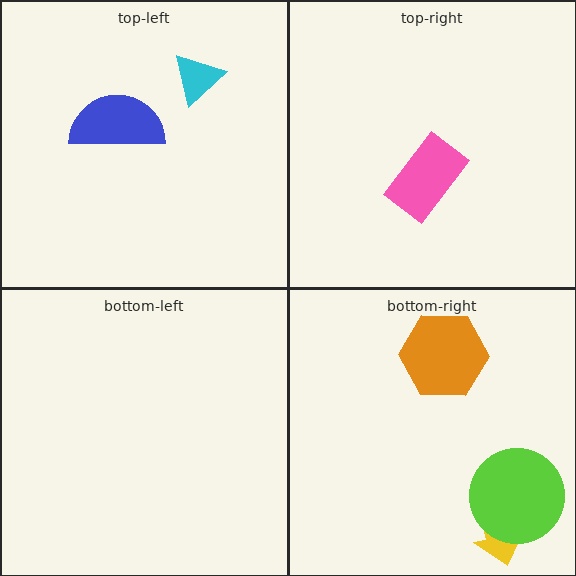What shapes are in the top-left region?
The blue semicircle, the cyan triangle.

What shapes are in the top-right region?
The pink rectangle.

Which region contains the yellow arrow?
The bottom-right region.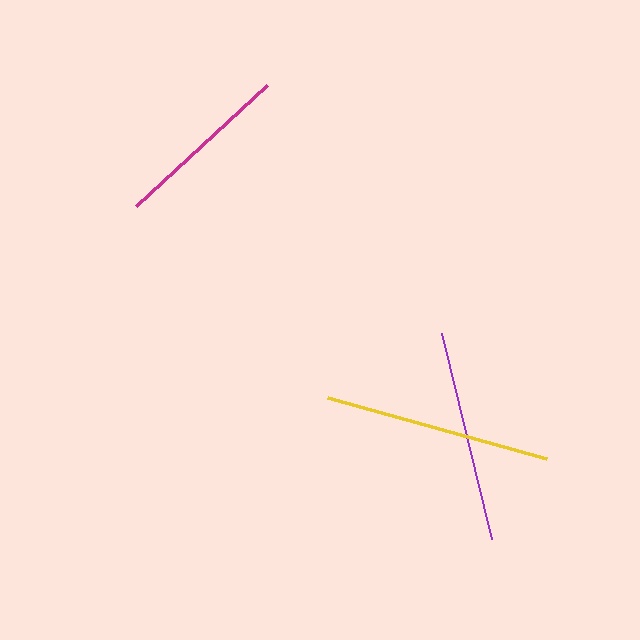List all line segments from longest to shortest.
From longest to shortest: yellow, purple, magenta.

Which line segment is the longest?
The yellow line is the longest at approximately 227 pixels.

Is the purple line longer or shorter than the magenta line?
The purple line is longer than the magenta line.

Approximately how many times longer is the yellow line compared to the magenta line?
The yellow line is approximately 1.3 times the length of the magenta line.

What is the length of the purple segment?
The purple segment is approximately 212 pixels long.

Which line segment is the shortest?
The magenta line is the shortest at approximately 179 pixels.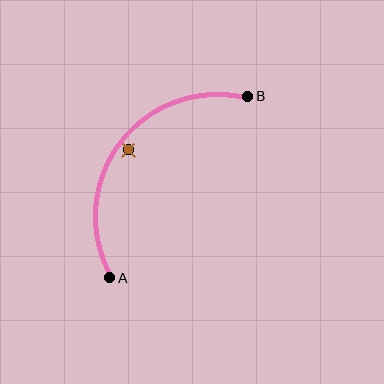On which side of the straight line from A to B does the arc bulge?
The arc bulges above and to the left of the straight line connecting A and B.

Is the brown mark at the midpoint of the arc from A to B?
No — the brown mark does not lie on the arc at all. It sits slightly inside the curve.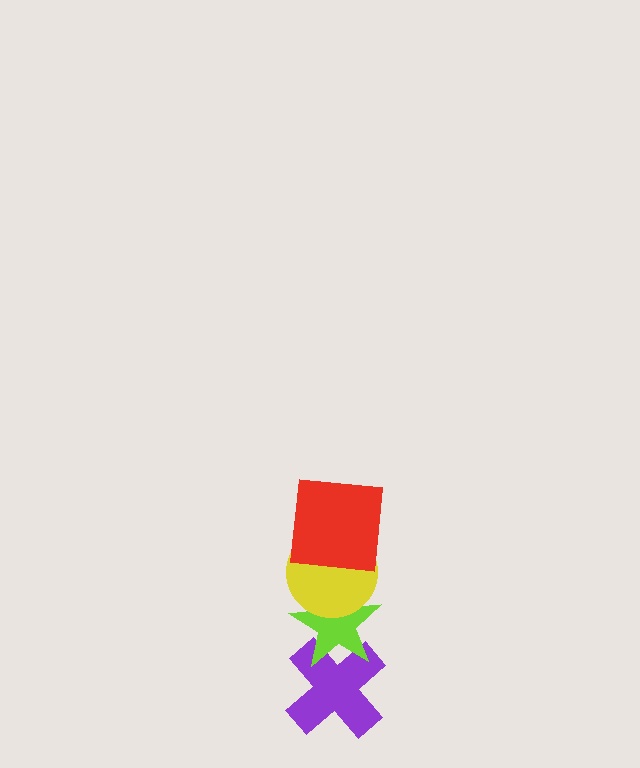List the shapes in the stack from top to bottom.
From top to bottom: the red square, the yellow circle, the lime star, the purple cross.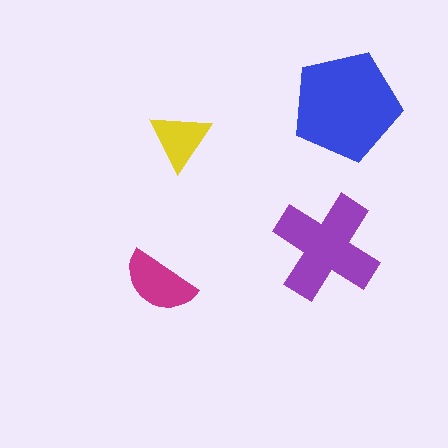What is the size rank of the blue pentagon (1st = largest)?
1st.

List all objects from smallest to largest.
The yellow triangle, the magenta semicircle, the purple cross, the blue pentagon.